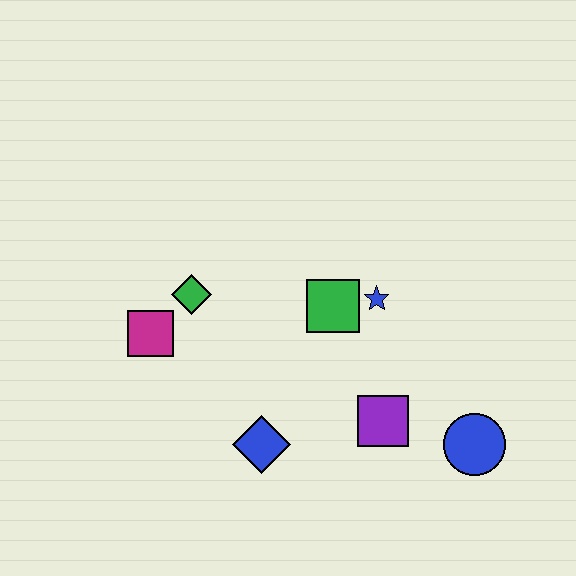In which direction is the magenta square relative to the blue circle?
The magenta square is to the left of the blue circle.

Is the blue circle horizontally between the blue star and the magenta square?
No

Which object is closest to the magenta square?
The green diamond is closest to the magenta square.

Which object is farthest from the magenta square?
The blue circle is farthest from the magenta square.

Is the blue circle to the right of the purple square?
Yes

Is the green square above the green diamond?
No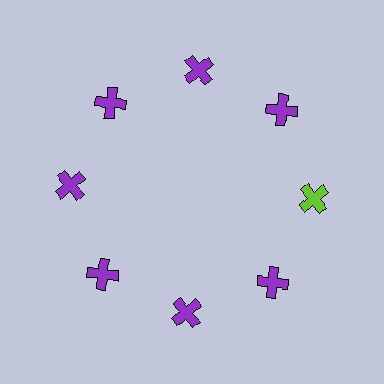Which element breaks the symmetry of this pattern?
The lime cross at roughly the 3 o'clock position breaks the symmetry. All other shapes are purple crosses.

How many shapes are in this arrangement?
There are 8 shapes arranged in a ring pattern.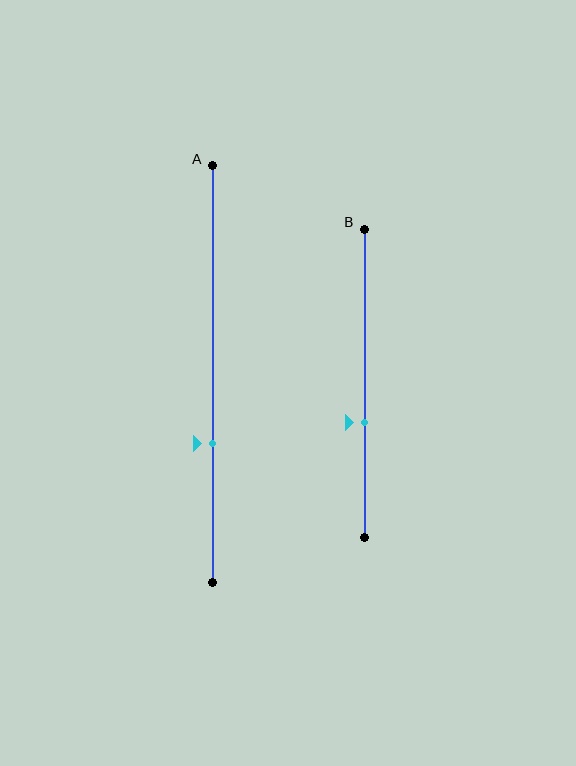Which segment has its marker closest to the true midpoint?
Segment B has its marker closest to the true midpoint.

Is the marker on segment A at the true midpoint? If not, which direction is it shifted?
No, the marker on segment A is shifted downward by about 17% of the segment length.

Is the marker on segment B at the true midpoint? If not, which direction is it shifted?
No, the marker on segment B is shifted downward by about 13% of the segment length.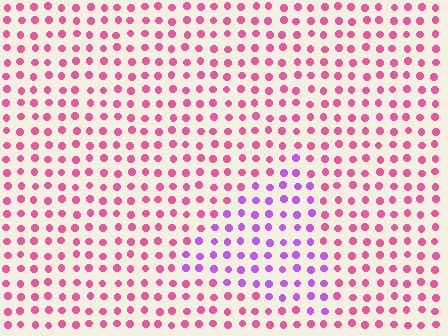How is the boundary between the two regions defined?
The boundary is defined purely by a slight shift in hue (about 46 degrees). Spacing, size, and orientation are identical on both sides.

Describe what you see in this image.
The image is filled with small pink elements in a uniform arrangement. A triangle-shaped region is visible where the elements are tinted to a slightly different hue, forming a subtle color boundary.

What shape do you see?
I see a triangle.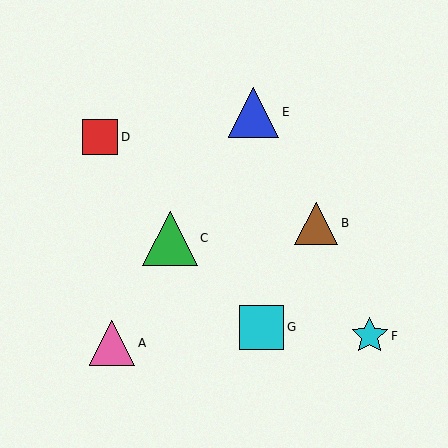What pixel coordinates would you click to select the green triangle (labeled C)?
Click at (170, 238) to select the green triangle C.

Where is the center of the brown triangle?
The center of the brown triangle is at (316, 223).